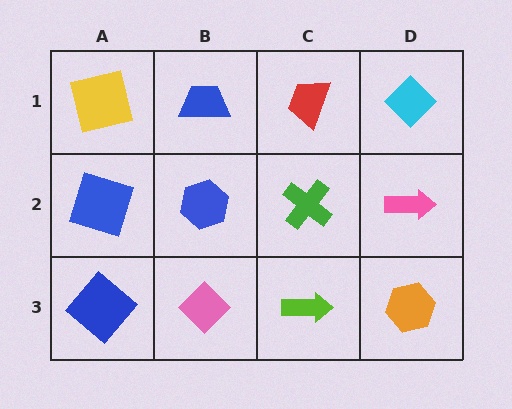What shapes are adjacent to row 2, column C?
A red trapezoid (row 1, column C), a lime arrow (row 3, column C), a blue hexagon (row 2, column B), a pink arrow (row 2, column D).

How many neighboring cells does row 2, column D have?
3.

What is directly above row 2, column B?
A blue trapezoid.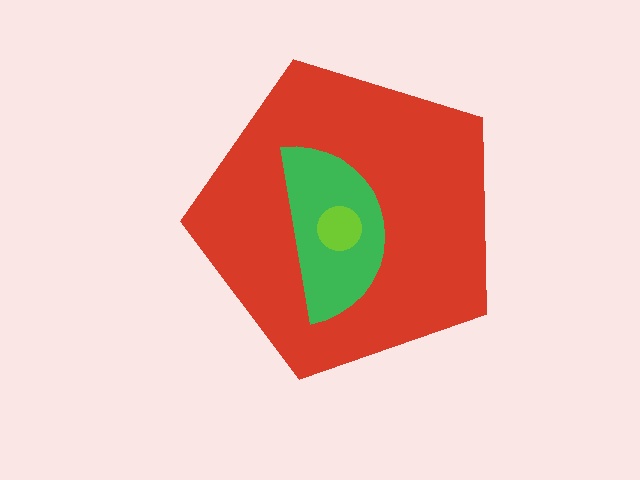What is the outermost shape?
The red pentagon.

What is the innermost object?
The lime circle.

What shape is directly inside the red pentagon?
The green semicircle.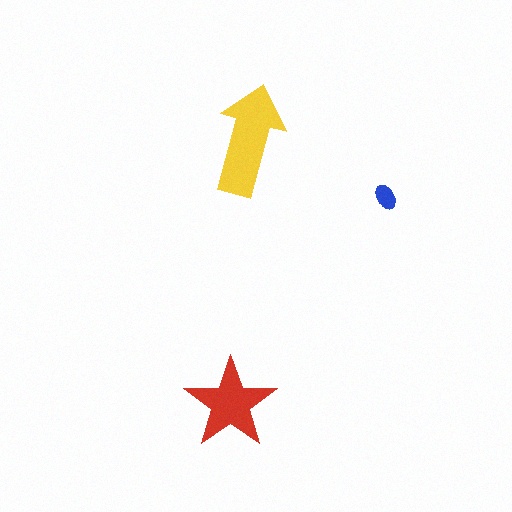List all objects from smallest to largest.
The blue ellipse, the red star, the yellow arrow.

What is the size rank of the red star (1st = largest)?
2nd.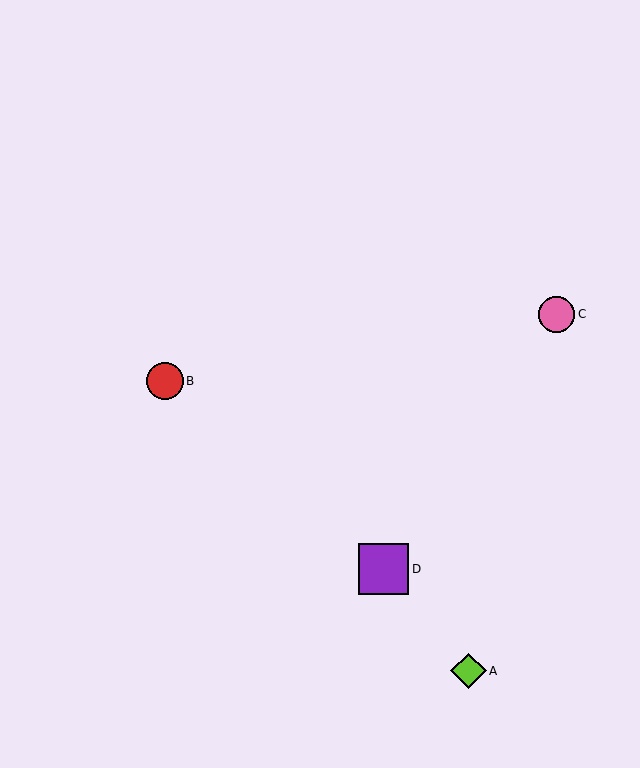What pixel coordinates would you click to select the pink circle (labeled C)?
Click at (557, 314) to select the pink circle C.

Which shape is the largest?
The purple square (labeled D) is the largest.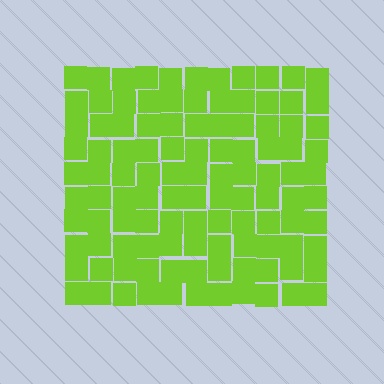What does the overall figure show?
The overall figure shows a square.